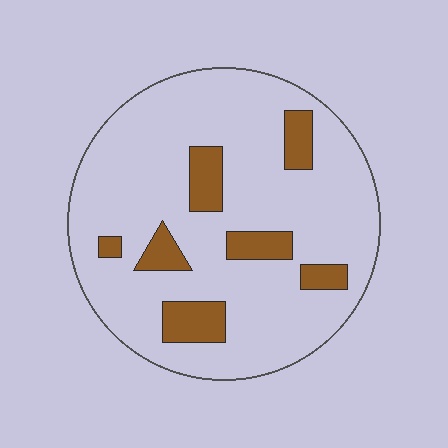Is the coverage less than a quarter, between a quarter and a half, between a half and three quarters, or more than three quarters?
Less than a quarter.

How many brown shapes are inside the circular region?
7.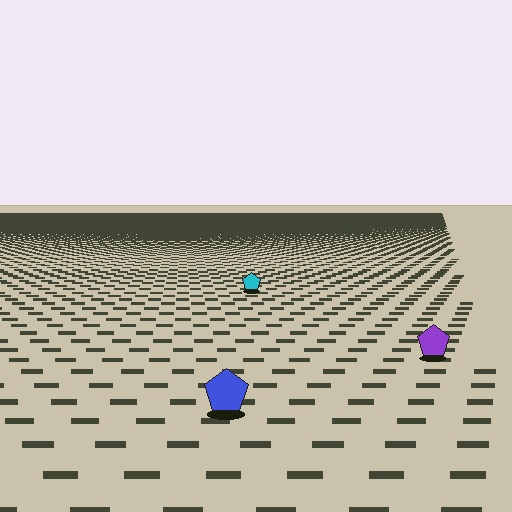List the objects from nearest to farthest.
From nearest to farthest: the blue pentagon, the purple pentagon, the cyan pentagon.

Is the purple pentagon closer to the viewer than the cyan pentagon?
Yes. The purple pentagon is closer — you can tell from the texture gradient: the ground texture is coarser near it.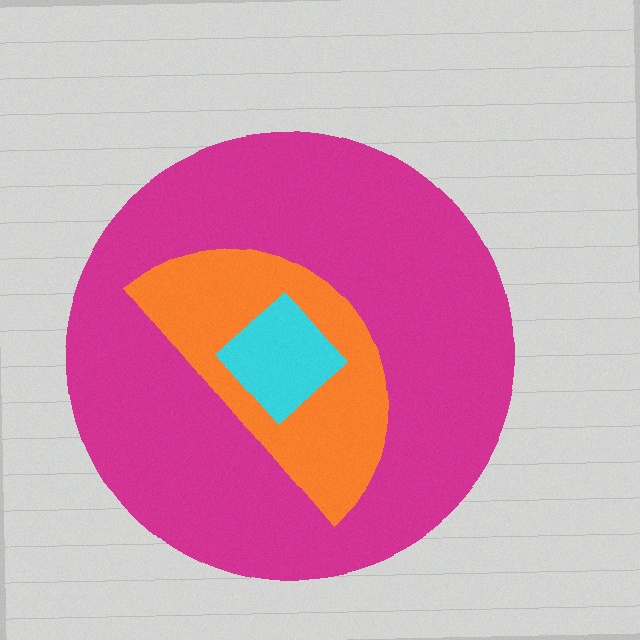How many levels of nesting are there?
3.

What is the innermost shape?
The cyan diamond.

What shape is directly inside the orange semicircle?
The cyan diamond.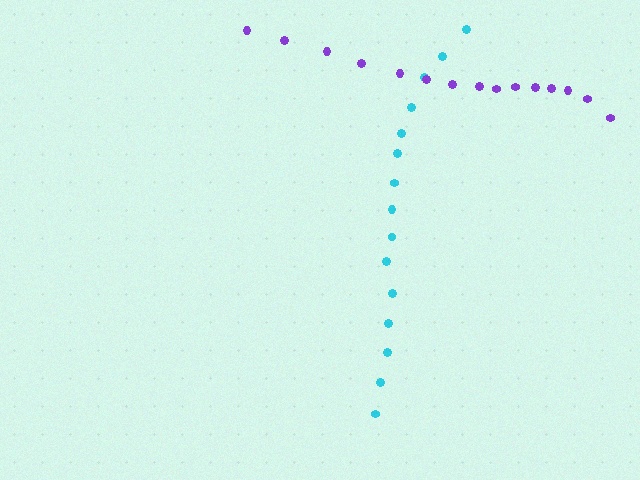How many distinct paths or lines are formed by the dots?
There are 2 distinct paths.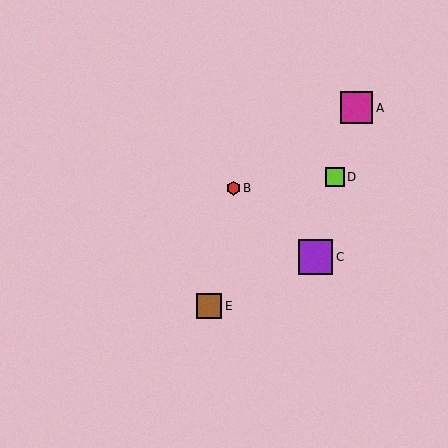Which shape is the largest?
The purple square (labeled C) is the largest.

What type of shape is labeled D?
Shape D is a lime square.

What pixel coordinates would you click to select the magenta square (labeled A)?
Click at (357, 108) to select the magenta square A.